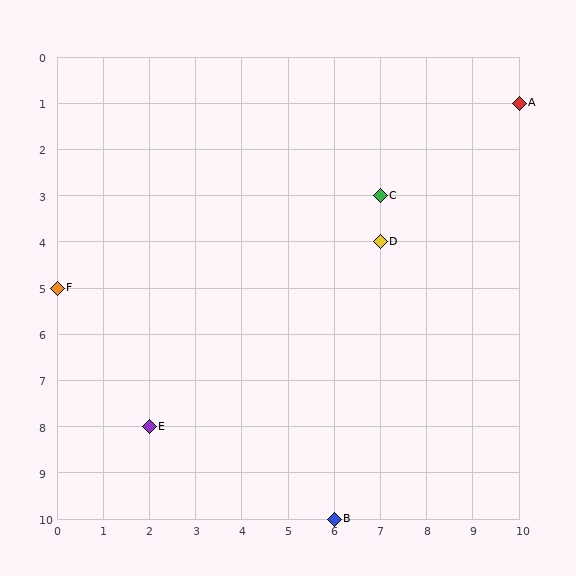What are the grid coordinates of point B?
Point B is at grid coordinates (6, 10).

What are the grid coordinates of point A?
Point A is at grid coordinates (10, 1).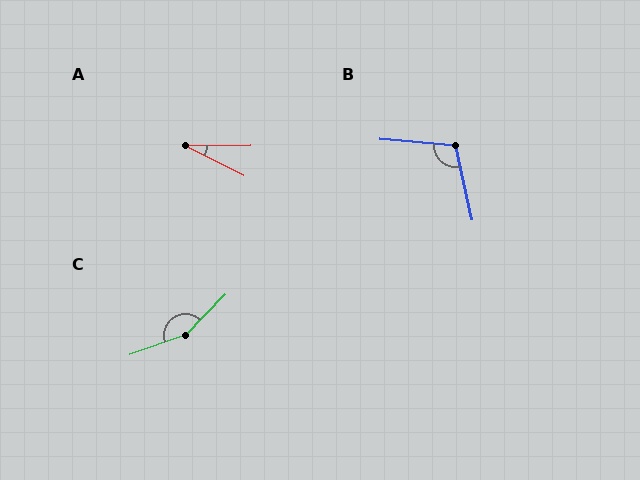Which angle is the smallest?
A, at approximately 27 degrees.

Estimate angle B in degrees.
Approximately 107 degrees.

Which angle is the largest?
C, at approximately 153 degrees.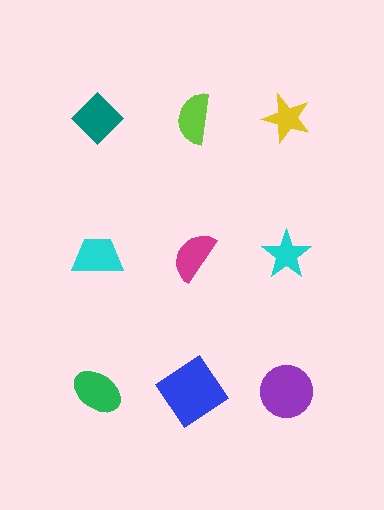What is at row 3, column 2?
A blue diamond.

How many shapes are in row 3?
3 shapes.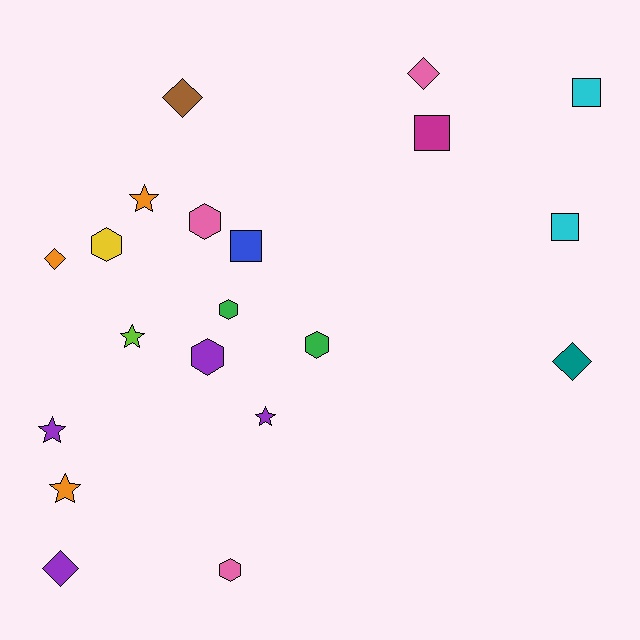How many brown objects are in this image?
There is 1 brown object.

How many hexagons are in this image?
There are 6 hexagons.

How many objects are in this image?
There are 20 objects.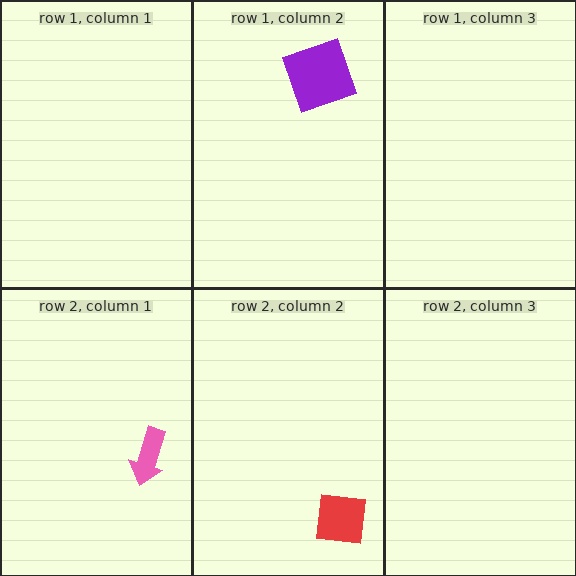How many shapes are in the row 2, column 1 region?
1.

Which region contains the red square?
The row 2, column 2 region.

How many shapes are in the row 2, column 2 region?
1.